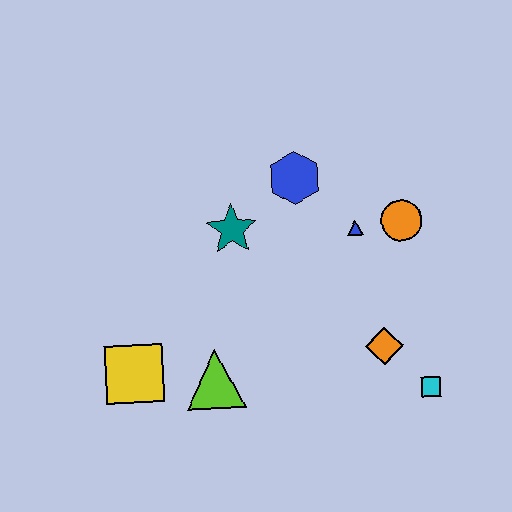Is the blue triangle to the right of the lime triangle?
Yes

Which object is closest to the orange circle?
The blue triangle is closest to the orange circle.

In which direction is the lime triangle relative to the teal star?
The lime triangle is below the teal star.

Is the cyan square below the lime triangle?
Yes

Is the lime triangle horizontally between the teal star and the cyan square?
No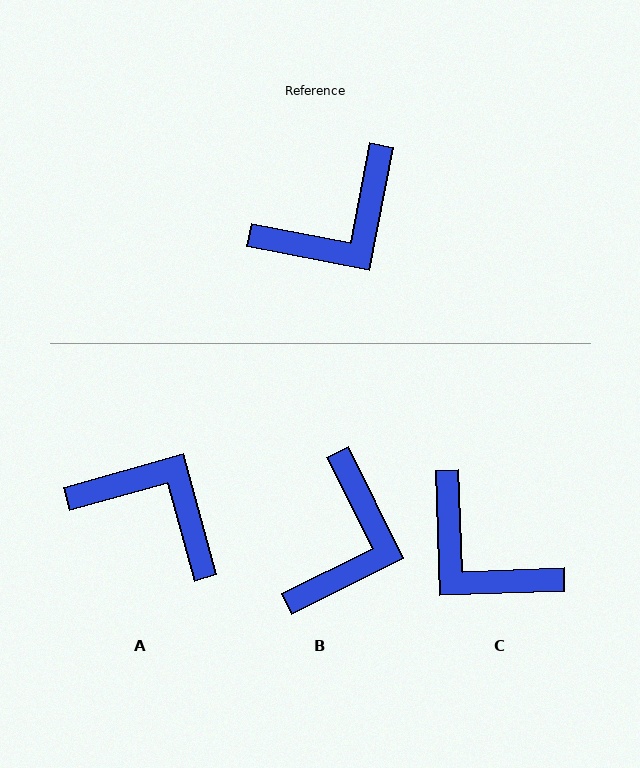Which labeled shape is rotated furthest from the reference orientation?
A, about 116 degrees away.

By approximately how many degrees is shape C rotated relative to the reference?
Approximately 77 degrees clockwise.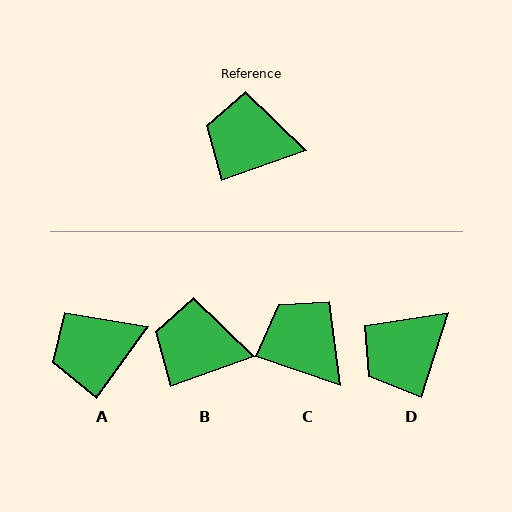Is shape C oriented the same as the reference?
No, it is off by about 39 degrees.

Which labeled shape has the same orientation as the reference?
B.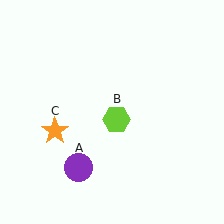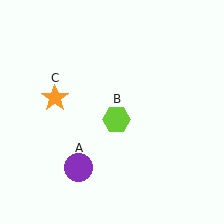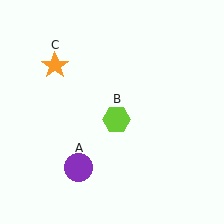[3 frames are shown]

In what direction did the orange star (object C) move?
The orange star (object C) moved up.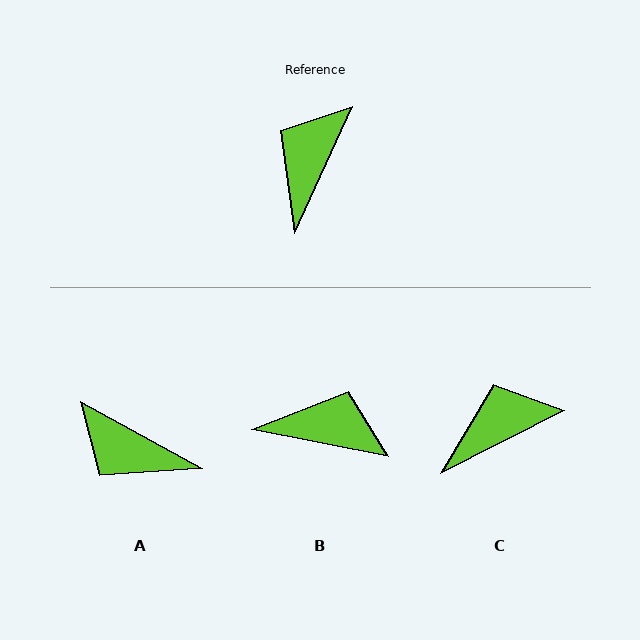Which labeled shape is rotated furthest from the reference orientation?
A, about 86 degrees away.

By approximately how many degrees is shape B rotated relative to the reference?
Approximately 77 degrees clockwise.